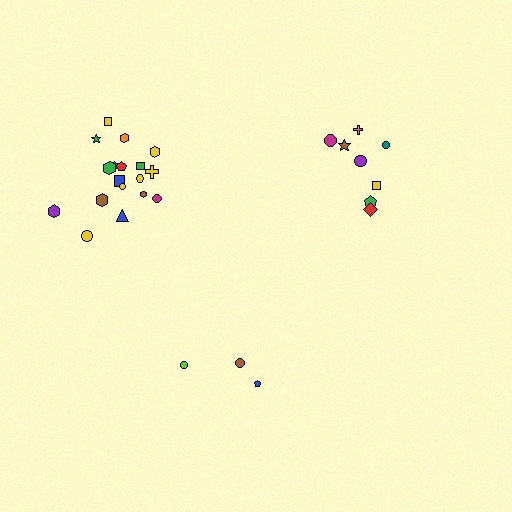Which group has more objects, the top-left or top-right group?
The top-left group.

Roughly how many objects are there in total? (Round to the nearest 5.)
Roughly 30 objects in total.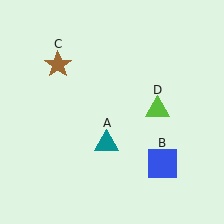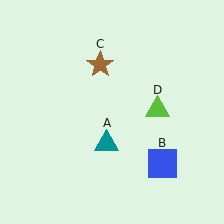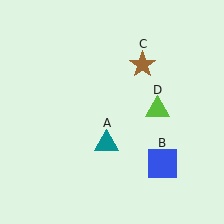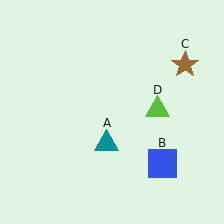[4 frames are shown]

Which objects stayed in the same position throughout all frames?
Teal triangle (object A) and blue square (object B) and lime triangle (object D) remained stationary.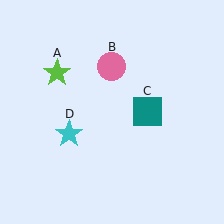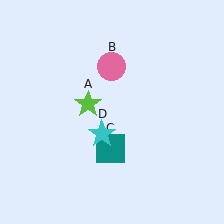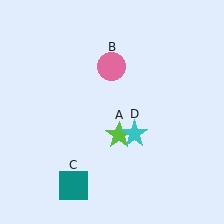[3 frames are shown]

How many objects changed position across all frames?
3 objects changed position: lime star (object A), teal square (object C), cyan star (object D).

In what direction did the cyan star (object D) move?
The cyan star (object D) moved right.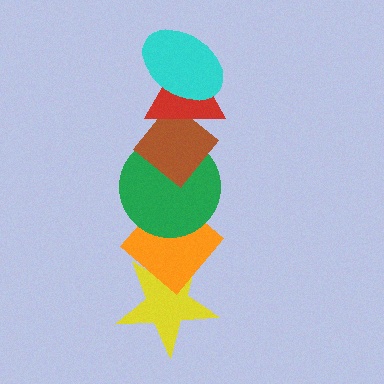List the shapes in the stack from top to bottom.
From top to bottom: the cyan ellipse, the red triangle, the brown diamond, the green circle, the orange diamond, the yellow star.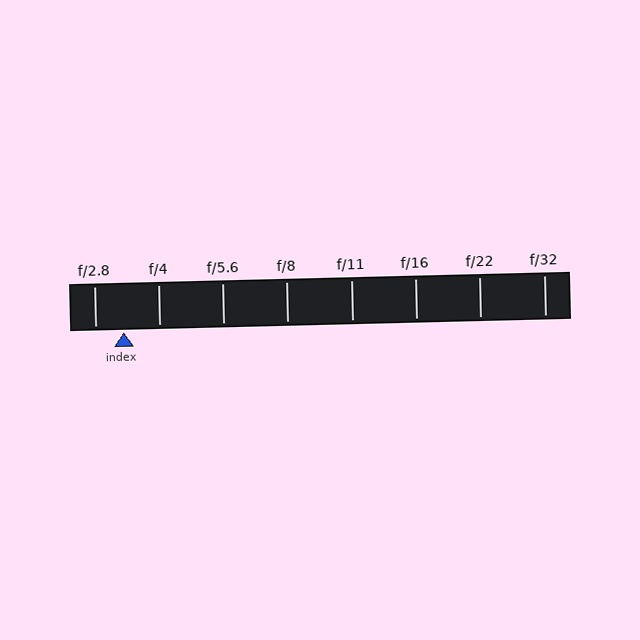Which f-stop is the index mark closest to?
The index mark is closest to f/2.8.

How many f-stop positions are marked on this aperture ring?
There are 8 f-stop positions marked.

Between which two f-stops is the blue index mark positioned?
The index mark is between f/2.8 and f/4.